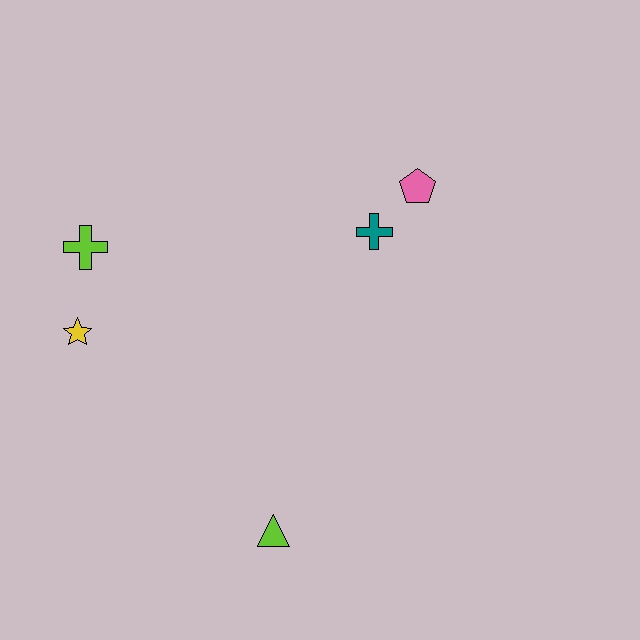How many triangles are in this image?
There is 1 triangle.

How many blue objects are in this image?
There are no blue objects.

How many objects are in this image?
There are 5 objects.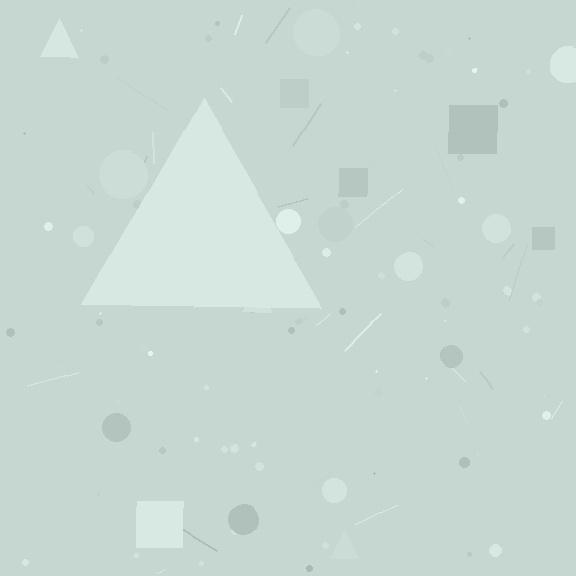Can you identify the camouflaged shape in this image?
The camouflaged shape is a triangle.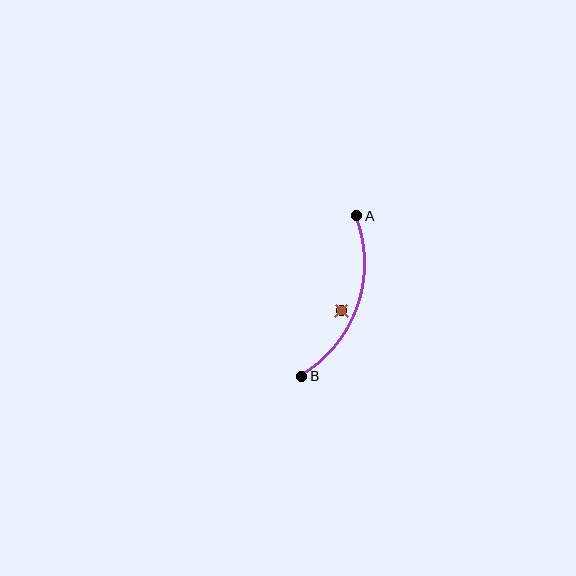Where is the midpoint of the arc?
The arc midpoint is the point on the curve farthest from the straight line joining A and B. It sits to the right of that line.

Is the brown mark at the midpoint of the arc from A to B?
No — the brown mark does not lie on the arc at all. It sits slightly inside the curve.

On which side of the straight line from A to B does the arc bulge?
The arc bulges to the right of the straight line connecting A and B.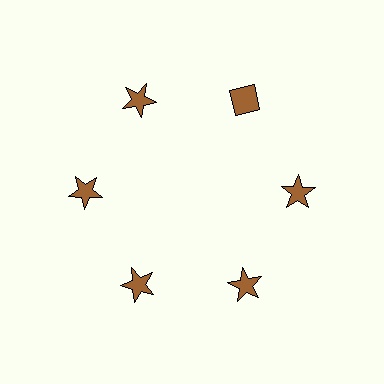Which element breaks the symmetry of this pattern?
The brown diamond at roughly the 1 o'clock position breaks the symmetry. All other shapes are brown stars.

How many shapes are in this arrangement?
There are 6 shapes arranged in a ring pattern.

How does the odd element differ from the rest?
It has a different shape: diamond instead of star.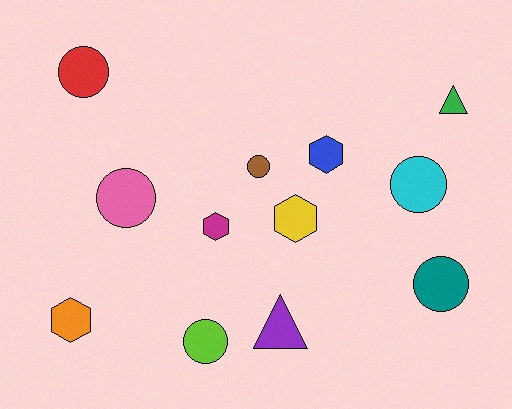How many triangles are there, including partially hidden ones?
There are 2 triangles.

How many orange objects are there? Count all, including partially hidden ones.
There is 1 orange object.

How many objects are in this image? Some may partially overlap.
There are 12 objects.